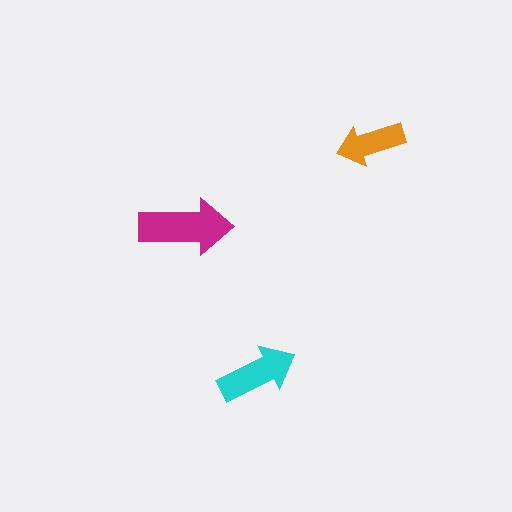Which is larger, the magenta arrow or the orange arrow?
The magenta one.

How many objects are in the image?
There are 3 objects in the image.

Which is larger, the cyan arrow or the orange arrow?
The cyan one.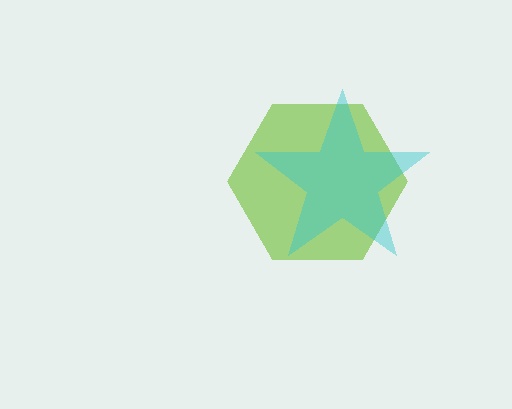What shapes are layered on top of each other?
The layered shapes are: a lime hexagon, a cyan star.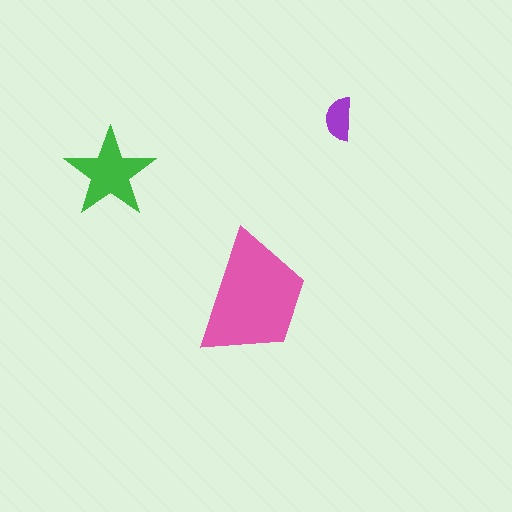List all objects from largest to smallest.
The pink trapezoid, the green star, the purple semicircle.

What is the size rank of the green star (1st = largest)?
2nd.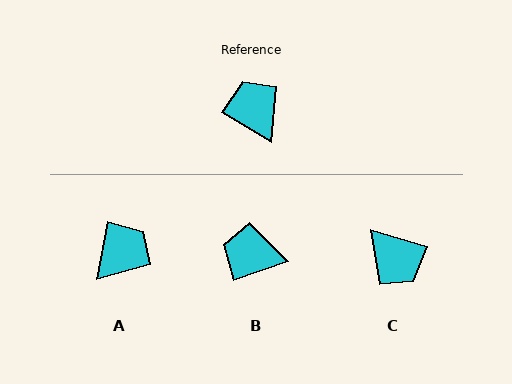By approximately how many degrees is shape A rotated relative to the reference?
Approximately 70 degrees clockwise.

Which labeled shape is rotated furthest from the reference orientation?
C, about 167 degrees away.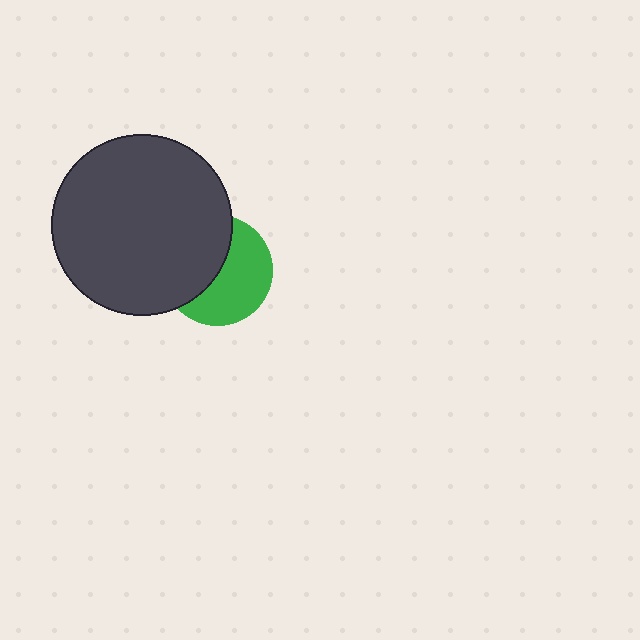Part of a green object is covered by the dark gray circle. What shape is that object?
It is a circle.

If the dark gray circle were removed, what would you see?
You would see the complete green circle.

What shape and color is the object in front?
The object in front is a dark gray circle.